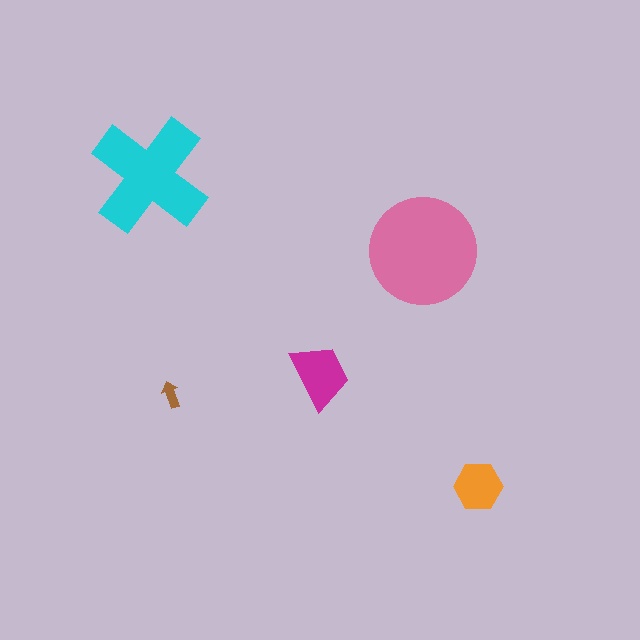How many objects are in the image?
There are 5 objects in the image.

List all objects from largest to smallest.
The pink circle, the cyan cross, the magenta trapezoid, the orange hexagon, the brown arrow.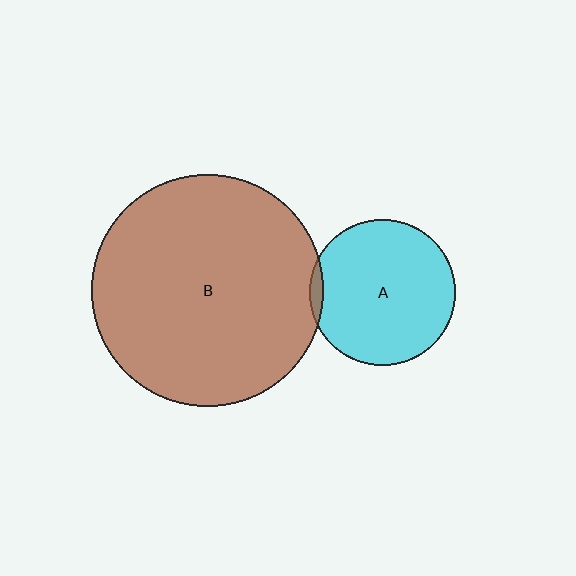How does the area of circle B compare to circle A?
Approximately 2.5 times.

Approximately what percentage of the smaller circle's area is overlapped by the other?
Approximately 5%.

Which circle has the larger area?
Circle B (brown).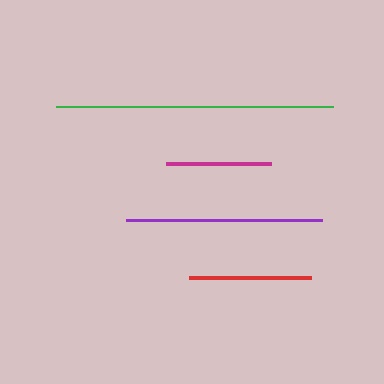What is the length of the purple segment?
The purple segment is approximately 196 pixels long.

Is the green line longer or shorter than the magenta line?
The green line is longer than the magenta line.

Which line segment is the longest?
The green line is the longest at approximately 277 pixels.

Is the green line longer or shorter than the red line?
The green line is longer than the red line.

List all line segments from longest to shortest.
From longest to shortest: green, purple, red, magenta.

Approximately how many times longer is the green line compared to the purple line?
The green line is approximately 1.4 times the length of the purple line.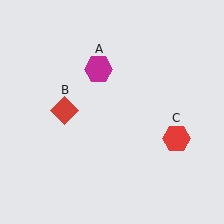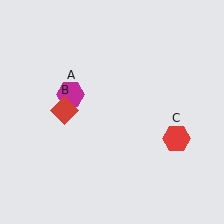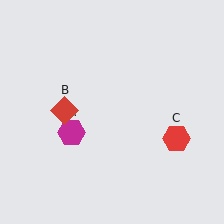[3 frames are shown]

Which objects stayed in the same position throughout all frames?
Red diamond (object B) and red hexagon (object C) remained stationary.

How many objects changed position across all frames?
1 object changed position: magenta hexagon (object A).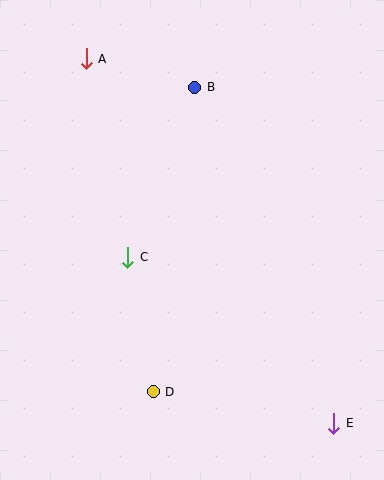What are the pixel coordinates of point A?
Point A is at (86, 59).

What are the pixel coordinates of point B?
Point B is at (195, 87).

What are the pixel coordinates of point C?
Point C is at (128, 257).